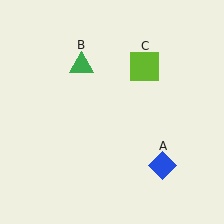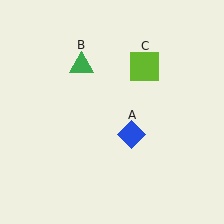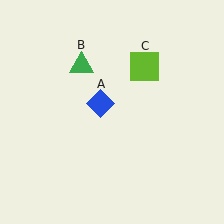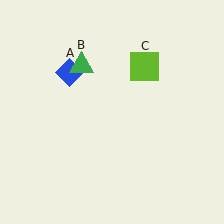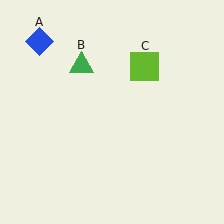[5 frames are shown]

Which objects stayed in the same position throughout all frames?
Green triangle (object B) and lime square (object C) remained stationary.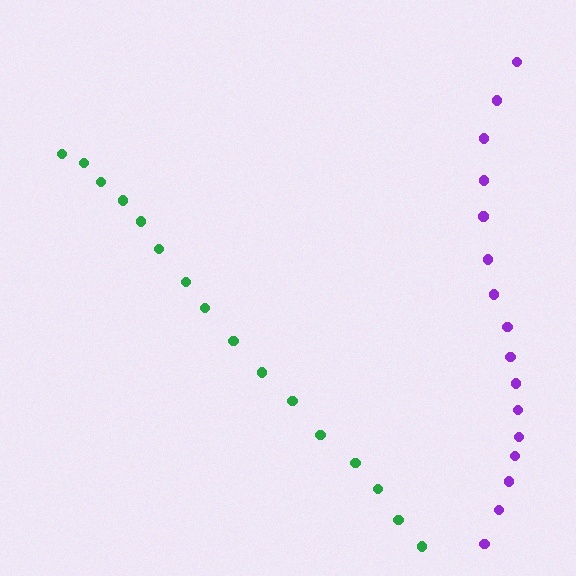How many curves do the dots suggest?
There are 2 distinct paths.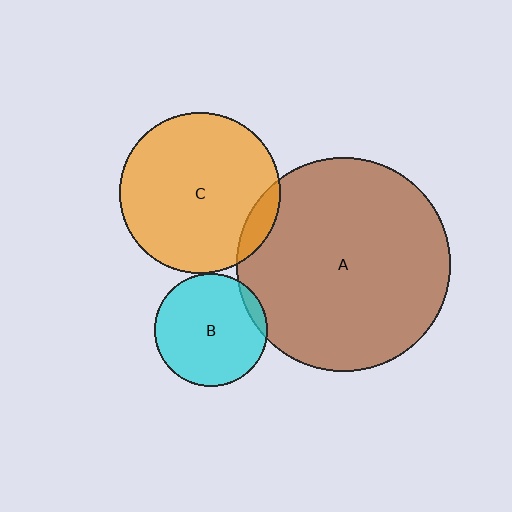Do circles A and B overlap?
Yes.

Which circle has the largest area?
Circle A (brown).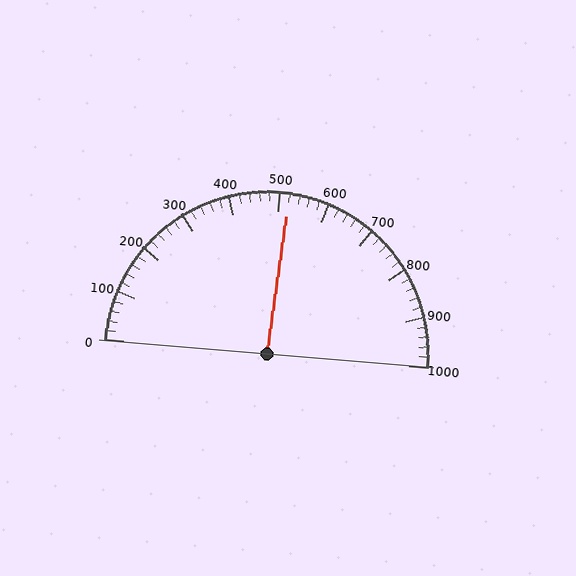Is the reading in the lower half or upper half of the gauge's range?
The reading is in the upper half of the range (0 to 1000).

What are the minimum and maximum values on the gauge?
The gauge ranges from 0 to 1000.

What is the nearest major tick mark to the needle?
The nearest major tick mark is 500.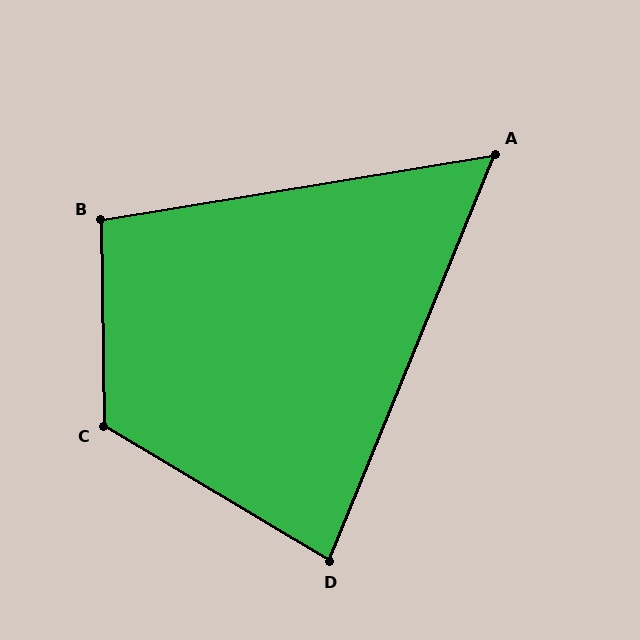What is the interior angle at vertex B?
Approximately 99 degrees (obtuse).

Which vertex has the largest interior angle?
C, at approximately 122 degrees.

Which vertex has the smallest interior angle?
A, at approximately 58 degrees.